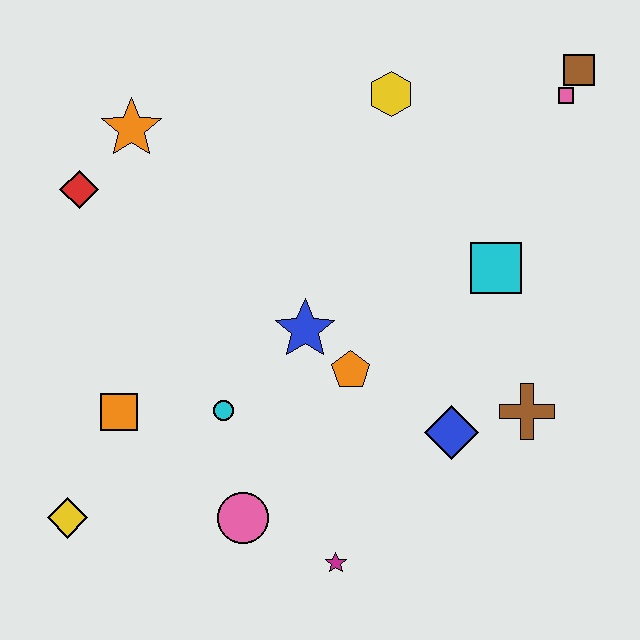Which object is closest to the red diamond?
The orange star is closest to the red diamond.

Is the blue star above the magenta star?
Yes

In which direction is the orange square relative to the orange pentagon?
The orange square is to the left of the orange pentagon.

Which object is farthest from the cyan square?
The yellow diamond is farthest from the cyan square.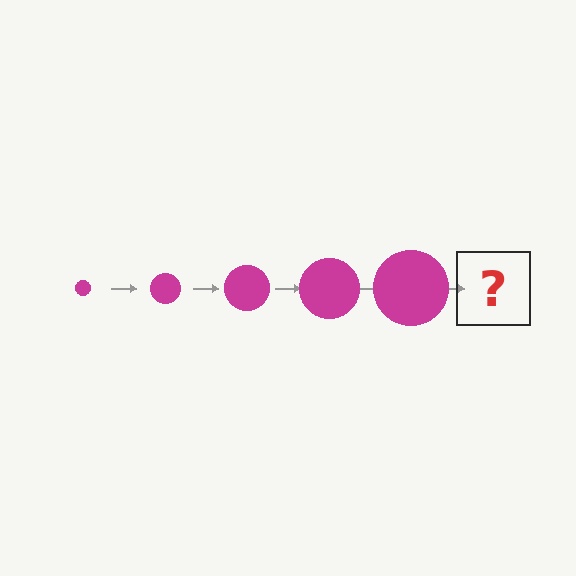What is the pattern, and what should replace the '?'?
The pattern is that the circle gets progressively larger each step. The '?' should be a magenta circle, larger than the previous one.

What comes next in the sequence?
The next element should be a magenta circle, larger than the previous one.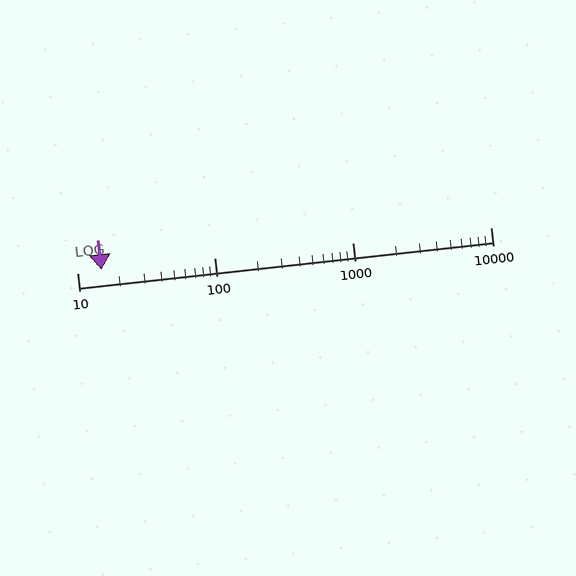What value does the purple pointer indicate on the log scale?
The pointer indicates approximately 15.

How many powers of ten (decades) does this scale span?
The scale spans 3 decades, from 10 to 10000.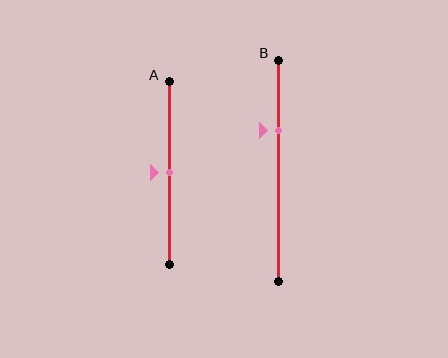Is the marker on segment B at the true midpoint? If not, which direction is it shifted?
No, the marker on segment B is shifted upward by about 18% of the segment length.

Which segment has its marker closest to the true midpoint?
Segment A has its marker closest to the true midpoint.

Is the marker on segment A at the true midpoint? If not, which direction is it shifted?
Yes, the marker on segment A is at the true midpoint.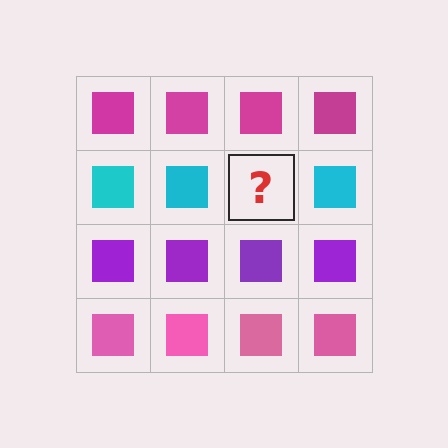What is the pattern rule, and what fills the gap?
The rule is that each row has a consistent color. The gap should be filled with a cyan square.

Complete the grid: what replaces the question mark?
The question mark should be replaced with a cyan square.